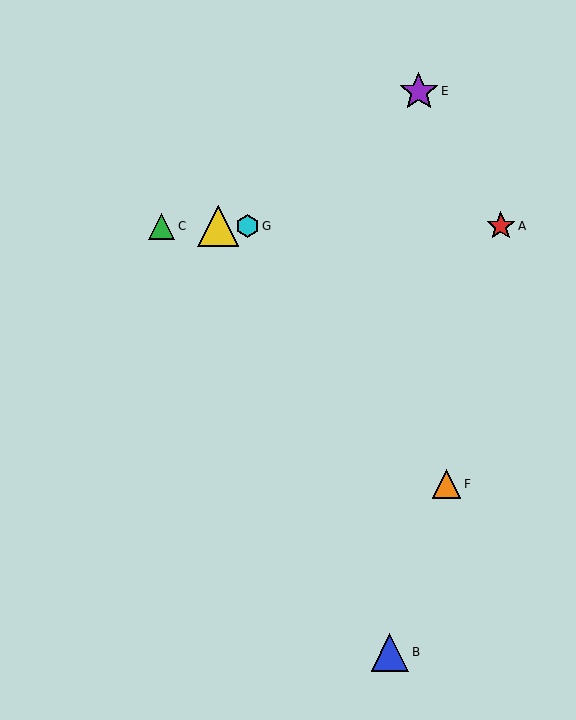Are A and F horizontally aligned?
No, A is at y≈226 and F is at y≈484.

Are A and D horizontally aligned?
Yes, both are at y≈226.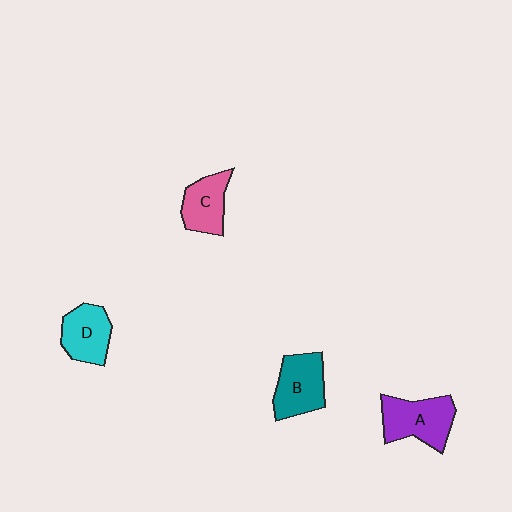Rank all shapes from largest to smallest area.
From largest to smallest: A (purple), B (teal), D (cyan), C (pink).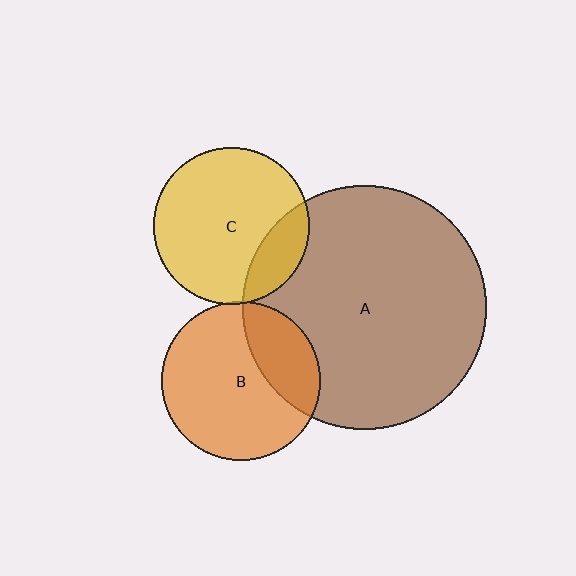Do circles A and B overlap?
Yes.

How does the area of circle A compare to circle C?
Approximately 2.4 times.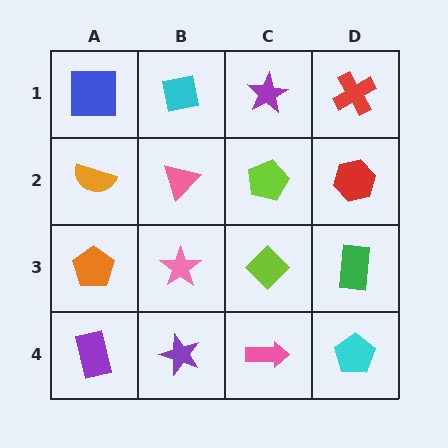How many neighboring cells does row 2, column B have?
4.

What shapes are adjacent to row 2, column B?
A cyan square (row 1, column B), a pink star (row 3, column B), an orange semicircle (row 2, column A), a lime pentagon (row 2, column C).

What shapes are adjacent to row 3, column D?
A red hexagon (row 2, column D), a cyan pentagon (row 4, column D), a lime diamond (row 3, column C).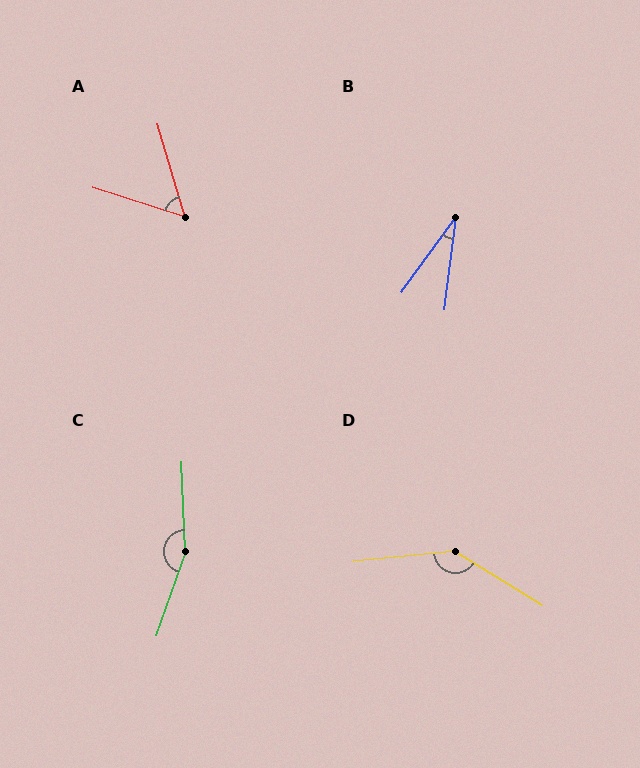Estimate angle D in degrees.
Approximately 142 degrees.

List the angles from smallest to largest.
B (28°), A (56°), D (142°), C (158°).